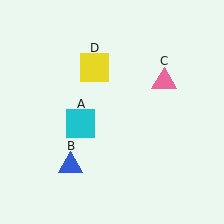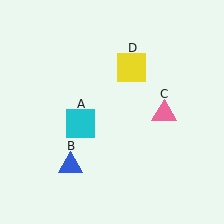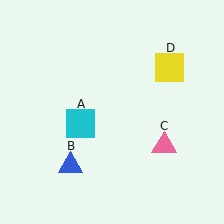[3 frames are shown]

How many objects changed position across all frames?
2 objects changed position: pink triangle (object C), yellow square (object D).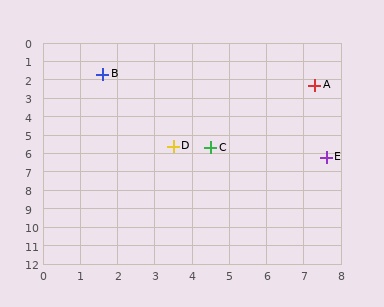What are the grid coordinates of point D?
Point D is at approximately (3.5, 5.6).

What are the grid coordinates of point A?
Point A is at approximately (7.3, 2.3).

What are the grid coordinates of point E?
Point E is at approximately (7.6, 6.2).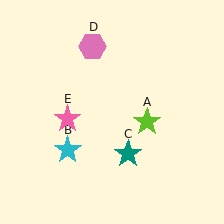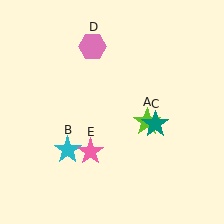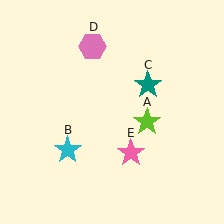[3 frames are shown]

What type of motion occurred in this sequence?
The teal star (object C), pink star (object E) rotated counterclockwise around the center of the scene.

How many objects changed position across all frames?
2 objects changed position: teal star (object C), pink star (object E).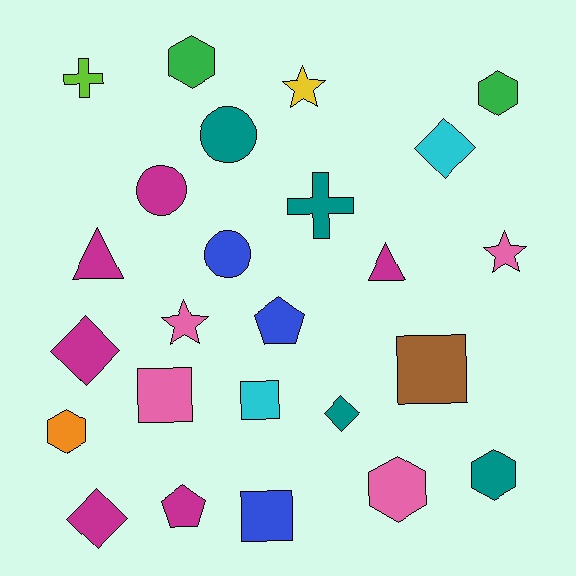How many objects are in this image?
There are 25 objects.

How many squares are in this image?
There are 4 squares.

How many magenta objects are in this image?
There are 6 magenta objects.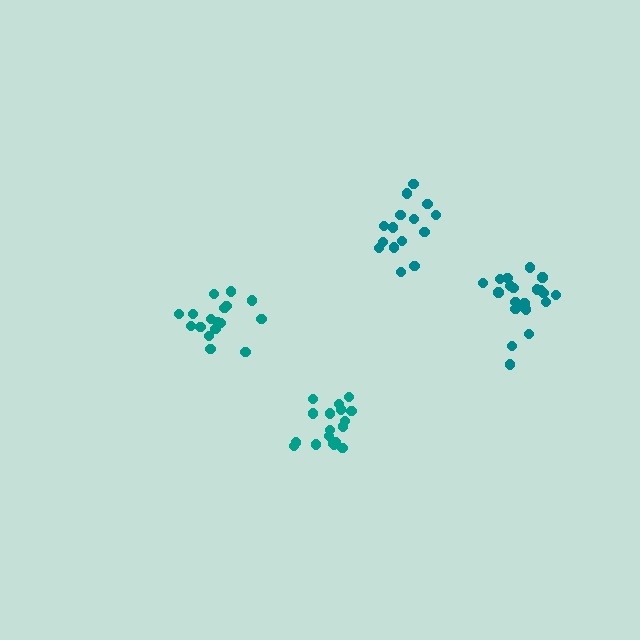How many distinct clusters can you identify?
There are 4 distinct clusters.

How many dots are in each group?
Group 1: 15 dots, Group 2: 18 dots, Group 3: 20 dots, Group 4: 17 dots (70 total).